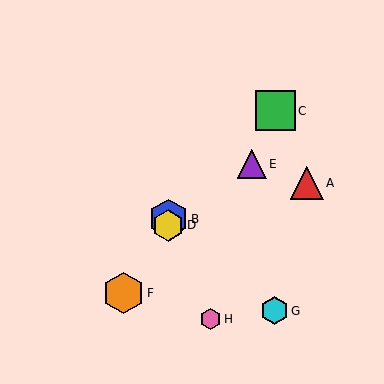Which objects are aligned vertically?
Objects B, D are aligned vertically.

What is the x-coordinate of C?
Object C is at x≈275.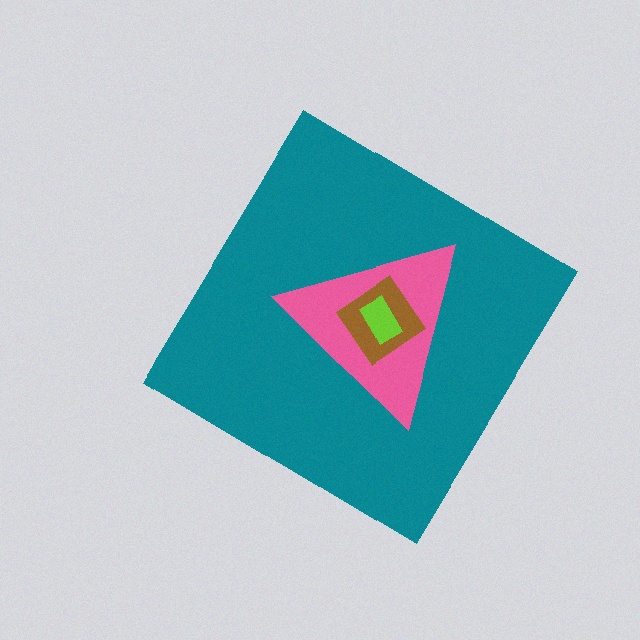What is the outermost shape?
The teal diamond.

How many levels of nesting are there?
4.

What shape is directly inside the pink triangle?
The brown diamond.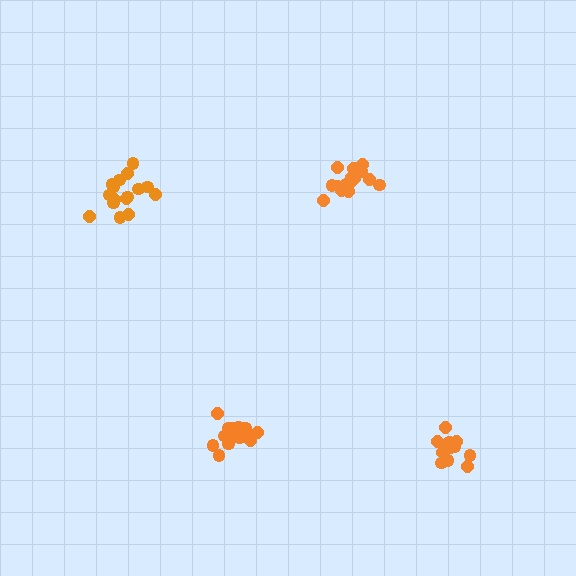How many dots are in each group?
Group 1: 16 dots, Group 2: 16 dots, Group 3: 13 dots, Group 4: 17 dots (62 total).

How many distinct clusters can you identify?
There are 4 distinct clusters.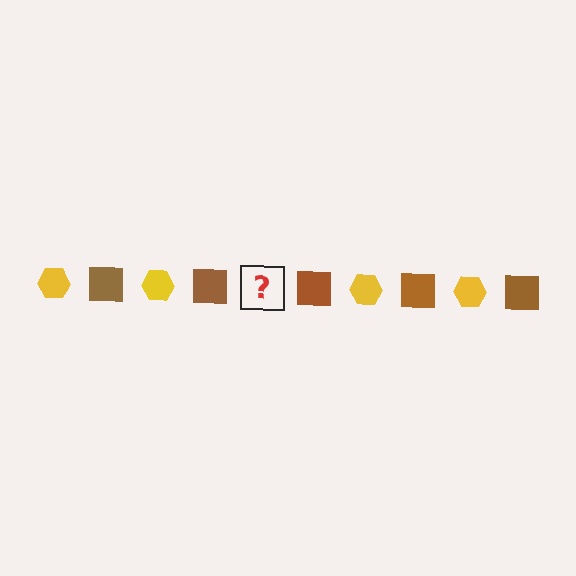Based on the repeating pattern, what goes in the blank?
The blank should be a yellow hexagon.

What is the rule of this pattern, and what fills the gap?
The rule is that the pattern alternates between yellow hexagon and brown square. The gap should be filled with a yellow hexagon.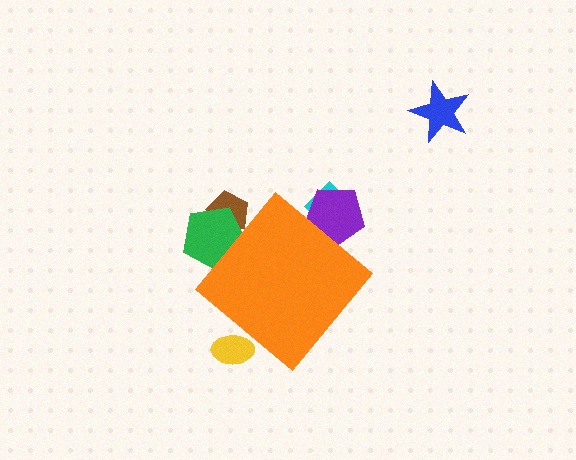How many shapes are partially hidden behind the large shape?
5 shapes are partially hidden.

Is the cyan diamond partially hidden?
Yes, the cyan diamond is partially hidden behind the orange diamond.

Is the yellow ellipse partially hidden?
Yes, the yellow ellipse is partially hidden behind the orange diamond.